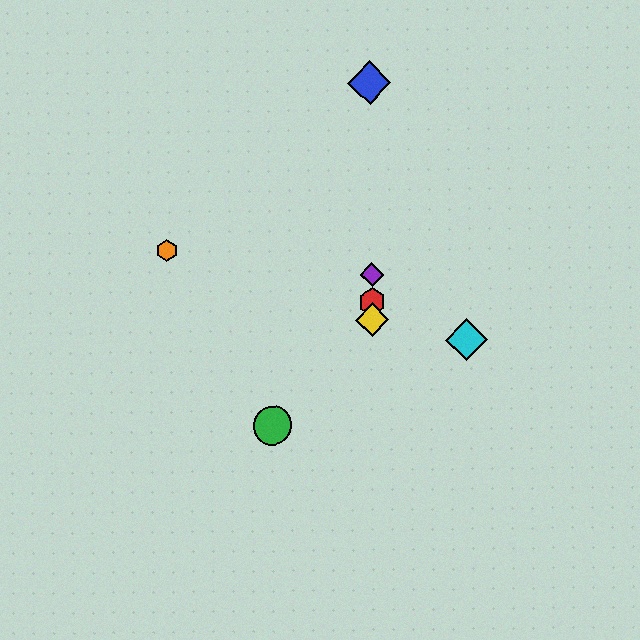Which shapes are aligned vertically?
The red hexagon, the blue diamond, the yellow diamond, the purple diamond are aligned vertically.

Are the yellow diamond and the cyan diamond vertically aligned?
No, the yellow diamond is at x≈372 and the cyan diamond is at x≈467.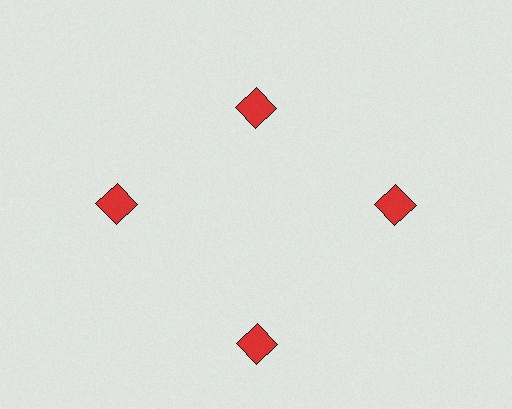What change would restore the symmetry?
The symmetry would be restored by moving it outward, back onto the ring so that all 4 squares sit at equal angles and equal distance from the center.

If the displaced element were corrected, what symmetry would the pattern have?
It would have 4-fold rotational symmetry — the pattern would map onto itself every 90 degrees.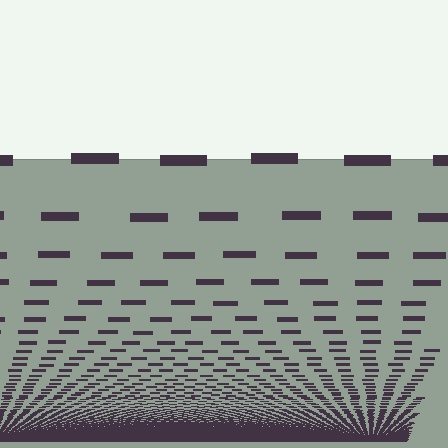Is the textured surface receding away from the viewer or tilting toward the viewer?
The surface appears to tilt toward the viewer. Texture elements get larger and sparser toward the top.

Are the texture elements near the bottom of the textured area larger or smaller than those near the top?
Smaller. The gradient is inverted — elements near the bottom are smaller and denser.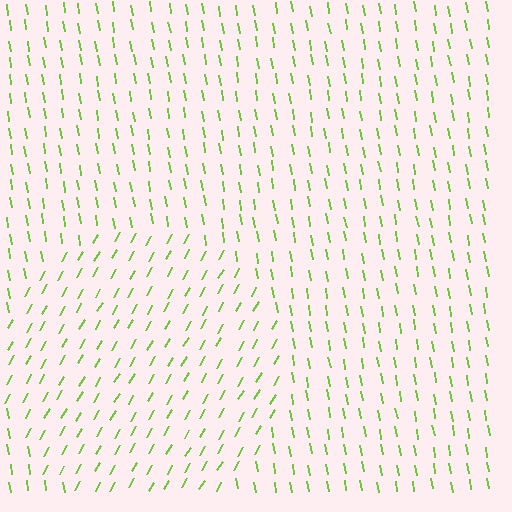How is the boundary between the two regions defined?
The boundary is defined purely by a change in line orientation (approximately 40 degrees difference). All lines are the same color and thickness.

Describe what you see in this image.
The image is filled with small lime line segments. A circle region in the image has lines oriented differently from the surrounding lines, creating a visible texture boundary.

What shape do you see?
I see a circle.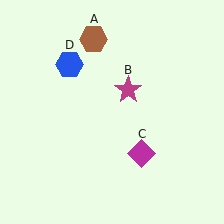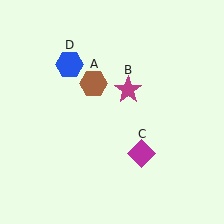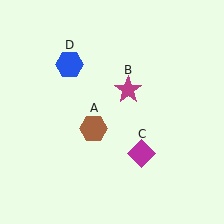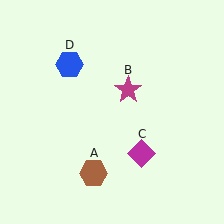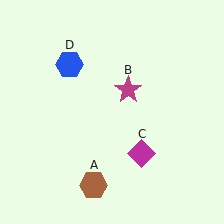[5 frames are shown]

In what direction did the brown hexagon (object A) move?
The brown hexagon (object A) moved down.